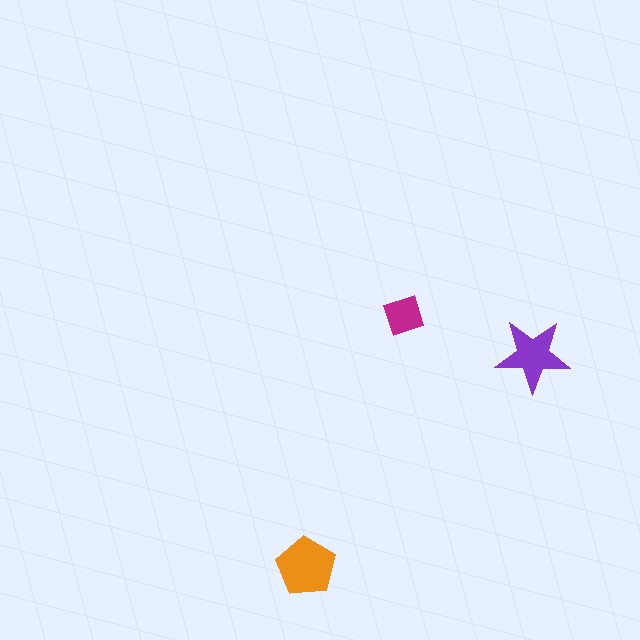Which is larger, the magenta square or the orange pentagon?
The orange pentagon.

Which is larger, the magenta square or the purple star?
The purple star.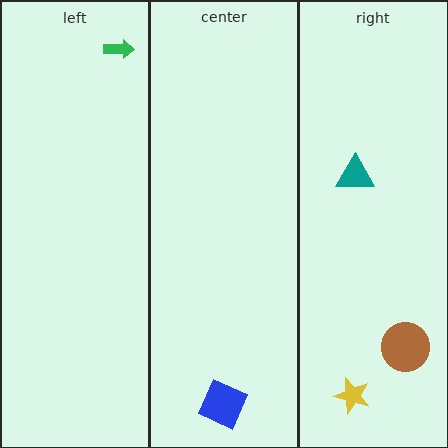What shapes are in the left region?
The green arrow.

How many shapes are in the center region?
1.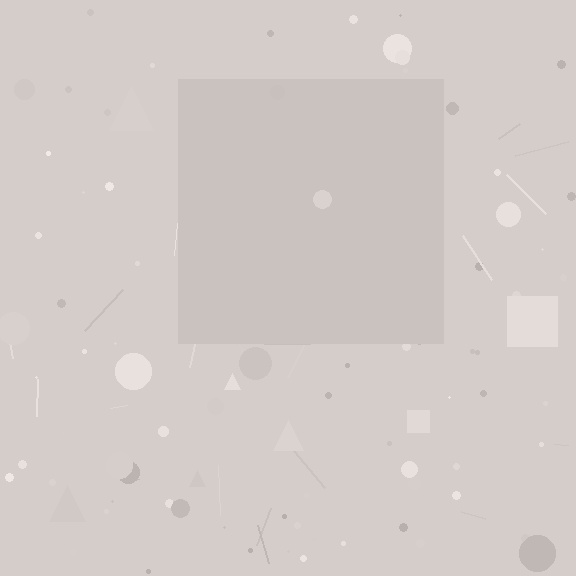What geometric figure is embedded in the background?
A square is embedded in the background.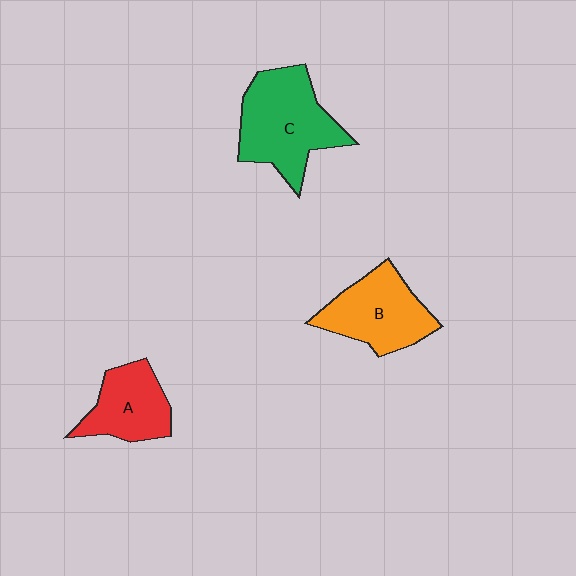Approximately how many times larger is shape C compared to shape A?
Approximately 1.5 times.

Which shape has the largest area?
Shape C (green).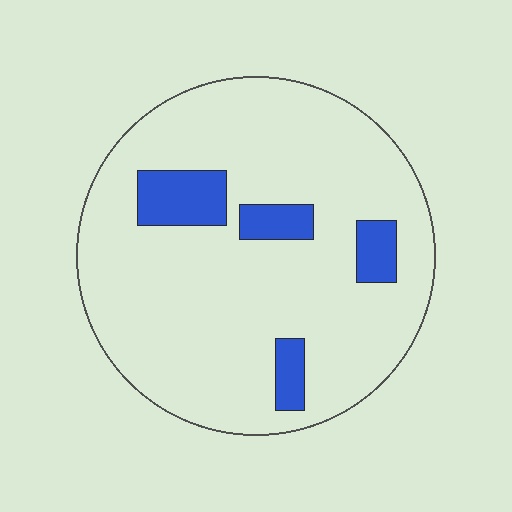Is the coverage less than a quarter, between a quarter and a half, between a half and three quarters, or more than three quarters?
Less than a quarter.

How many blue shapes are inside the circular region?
4.